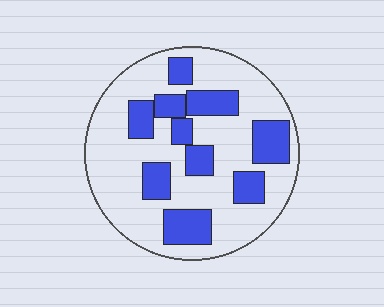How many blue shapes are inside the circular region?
10.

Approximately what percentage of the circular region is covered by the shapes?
Approximately 30%.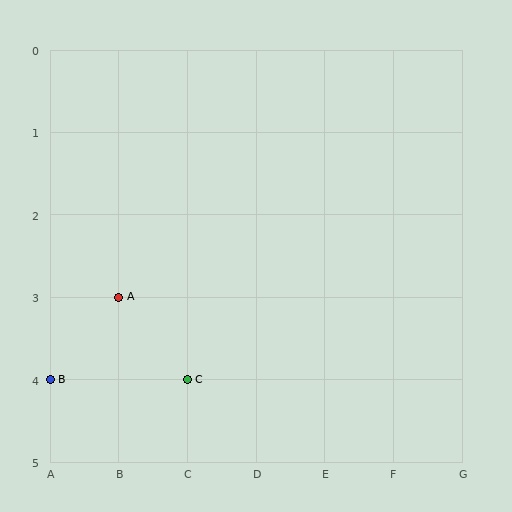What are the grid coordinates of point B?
Point B is at grid coordinates (A, 4).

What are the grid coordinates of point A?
Point A is at grid coordinates (B, 3).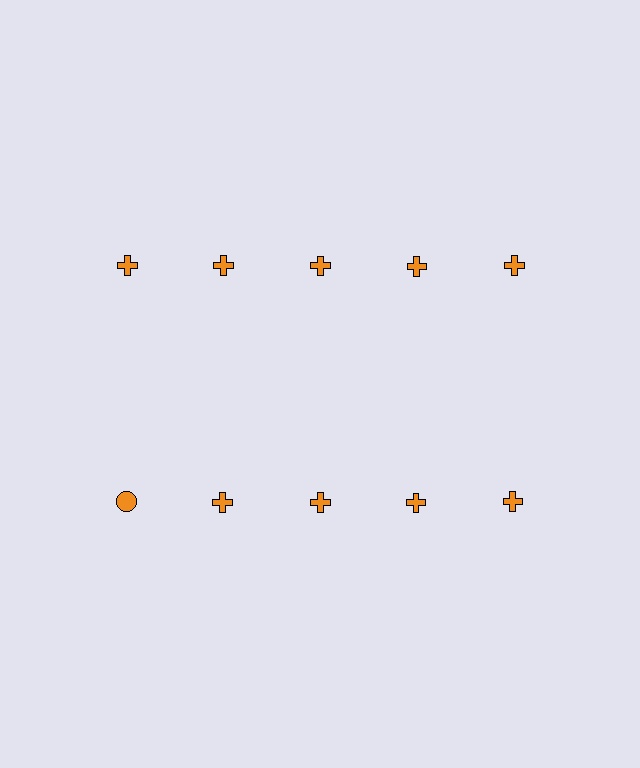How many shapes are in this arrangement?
There are 10 shapes arranged in a grid pattern.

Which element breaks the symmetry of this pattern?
The orange circle in the second row, leftmost column breaks the symmetry. All other shapes are orange crosses.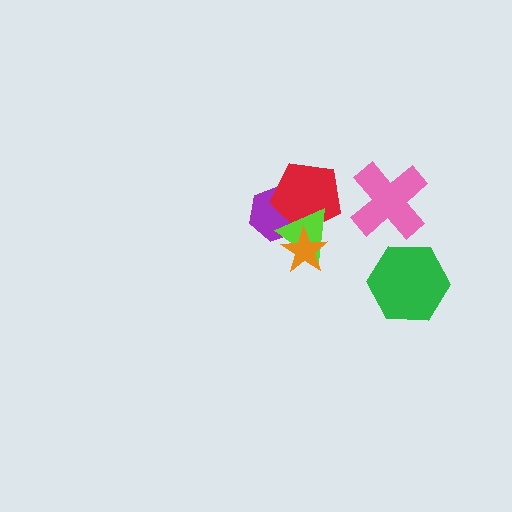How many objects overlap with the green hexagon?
0 objects overlap with the green hexagon.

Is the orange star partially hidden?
No, no other shape covers it.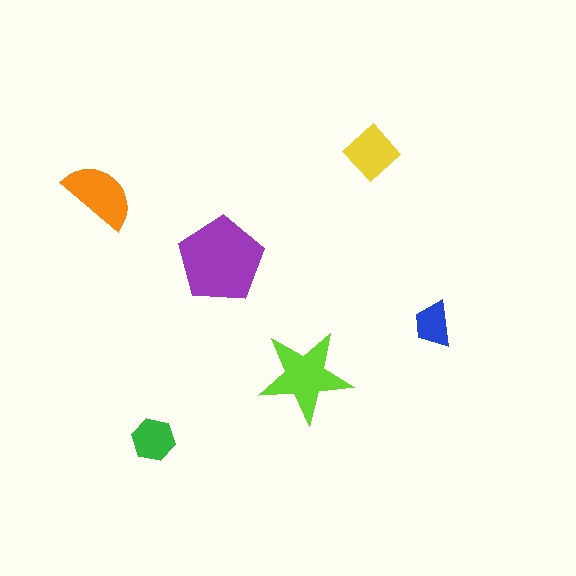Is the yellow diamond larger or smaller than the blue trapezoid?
Larger.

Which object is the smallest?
The blue trapezoid.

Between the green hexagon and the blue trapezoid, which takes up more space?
The green hexagon.